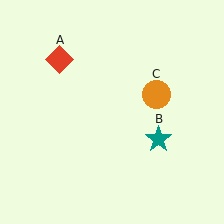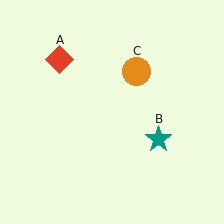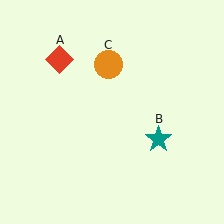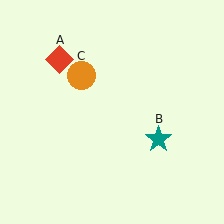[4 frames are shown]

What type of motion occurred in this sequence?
The orange circle (object C) rotated counterclockwise around the center of the scene.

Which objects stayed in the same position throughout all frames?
Red diamond (object A) and teal star (object B) remained stationary.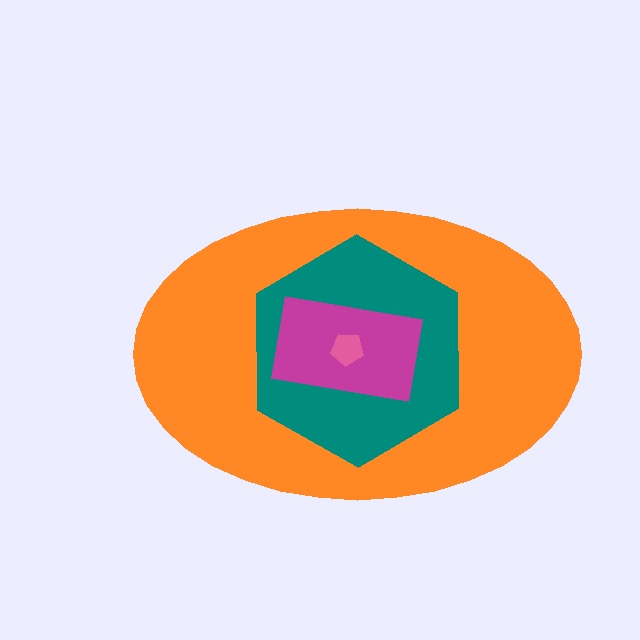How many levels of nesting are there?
4.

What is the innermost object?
The pink pentagon.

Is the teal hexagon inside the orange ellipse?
Yes.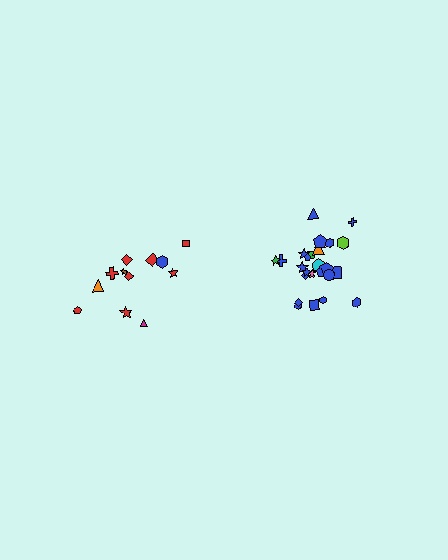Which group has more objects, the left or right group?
The right group.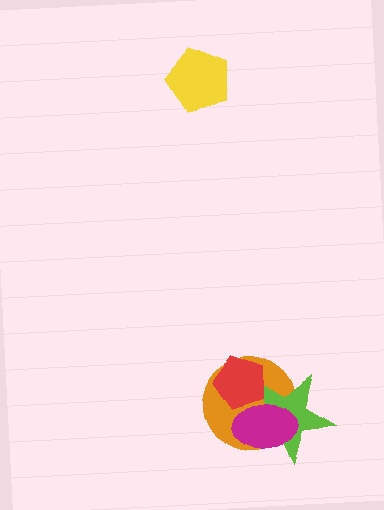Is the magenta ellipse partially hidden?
Yes, it is partially covered by another shape.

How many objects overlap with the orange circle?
3 objects overlap with the orange circle.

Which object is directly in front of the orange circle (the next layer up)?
The lime star is directly in front of the orange circle.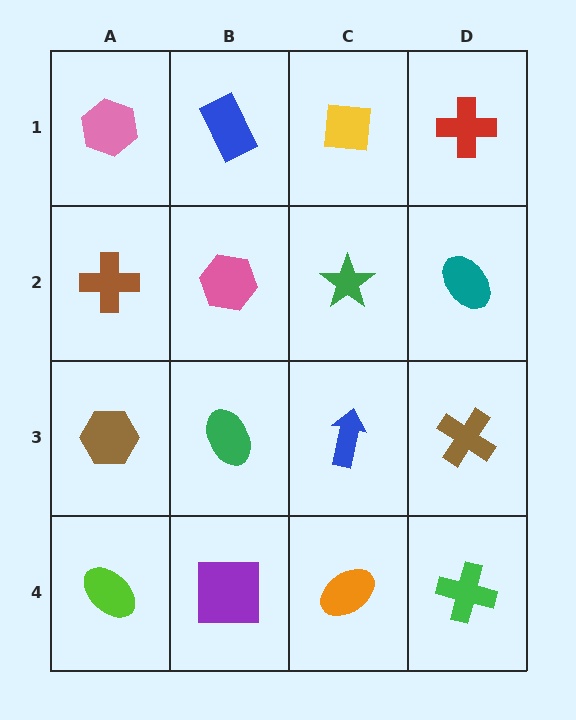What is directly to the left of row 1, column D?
A yellow square.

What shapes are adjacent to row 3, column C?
A green star (row 2, column C), an orange ellipse (row 4, column C), a green ellipse (row 3, column B), a brown cross (row 3, column D).